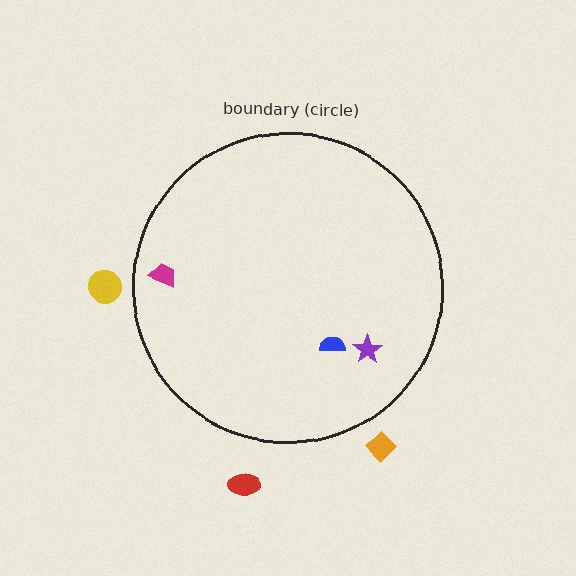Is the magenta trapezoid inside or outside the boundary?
Inside.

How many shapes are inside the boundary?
3 inside, 3 outside.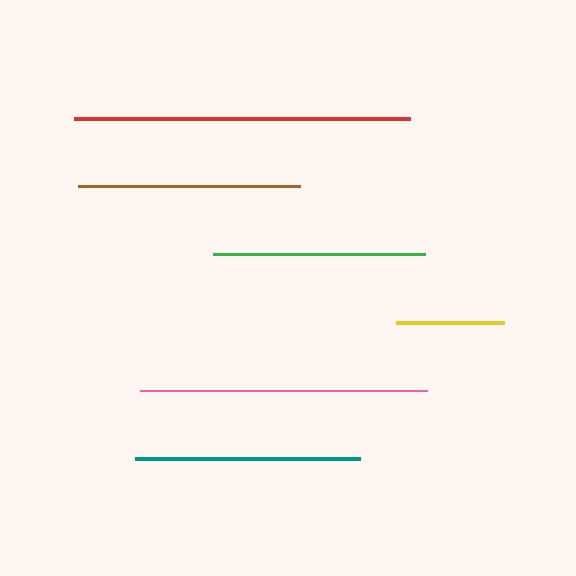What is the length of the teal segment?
The teal segment is approximately 224 pixels long.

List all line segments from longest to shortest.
From longest to shortest: red, pink, teal, brown, green, yellow.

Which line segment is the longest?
The red line is the longest at approximately 336 pixels.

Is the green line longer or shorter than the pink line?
The pink line is longer than the green line.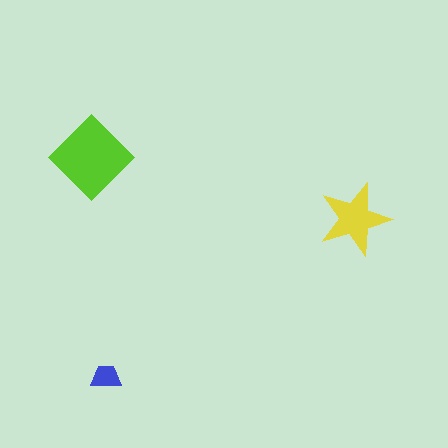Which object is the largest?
The lime diamond.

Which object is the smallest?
The blue trapezoid.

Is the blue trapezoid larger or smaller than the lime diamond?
Smaller.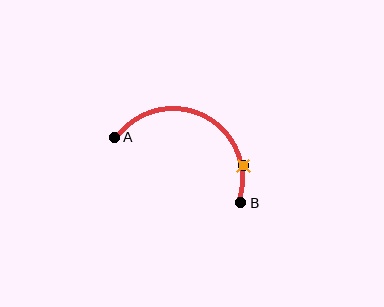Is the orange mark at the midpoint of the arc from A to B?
No. The orange mark lies on the arc but is closer to endpoint B. The arc midpoint would be at the point on the curve equidistant along the arc from both A and B.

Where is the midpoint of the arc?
The arc midpoint is the point on the curve farthest from the straight line joining A and B. It sits above that line.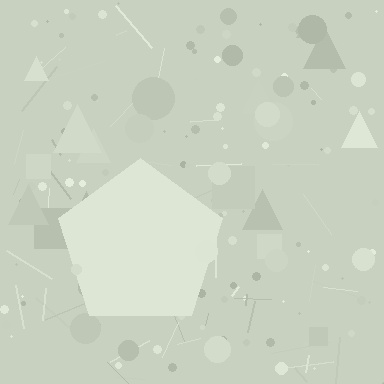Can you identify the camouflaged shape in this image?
The camouflaged shape is a pentagon.